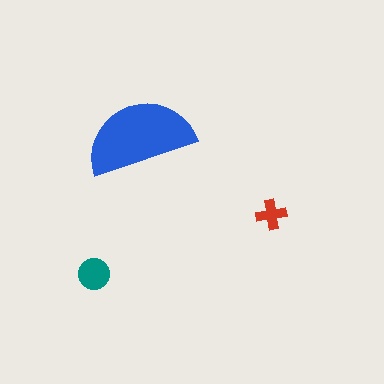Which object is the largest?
The blue semicircle.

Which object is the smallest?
The red cross.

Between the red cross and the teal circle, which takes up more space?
The teal circle.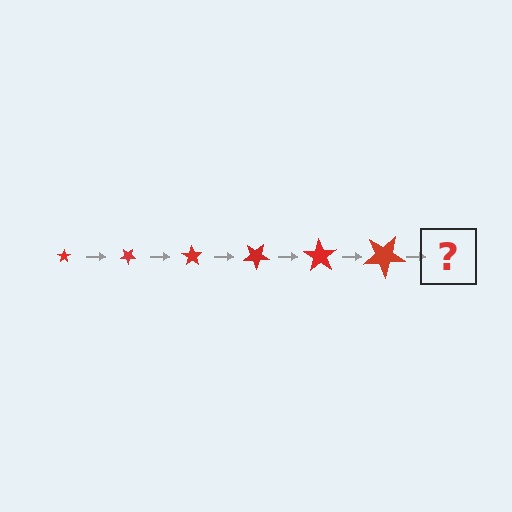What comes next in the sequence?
The next element should be a star, larger than the previous one and rotated 210 degrees from the start.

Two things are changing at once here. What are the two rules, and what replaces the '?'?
The two rules are that the star grows larger each step and it rotates 35 degrees each step. The '?' should be a star, larger than the previous one and rotated 210 degrees from the start.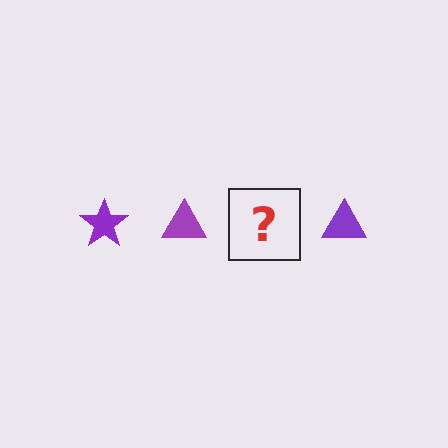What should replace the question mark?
The question mark should be replaced with a purple star.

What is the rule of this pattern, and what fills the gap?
The rule is that the pattern cycles through star, triangle shapes in purple. The gap should be filled with a purple star.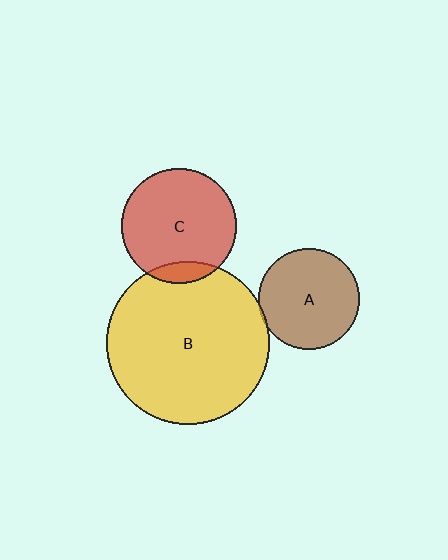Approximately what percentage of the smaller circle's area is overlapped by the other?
Approximately 10%.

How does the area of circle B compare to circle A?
Approximately 2.6 times.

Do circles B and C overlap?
Yes.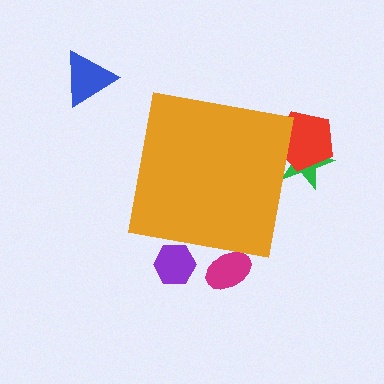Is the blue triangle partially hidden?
No, the blue triangle is fully visible.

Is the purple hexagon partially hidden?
Yes, the purple hexagon is partially hidden behind the orange square.